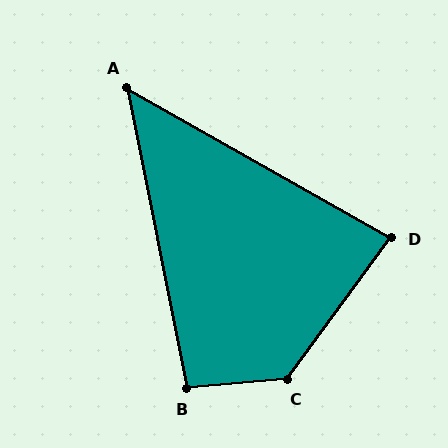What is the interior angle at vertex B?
Approximately 97 degrees (obtuse).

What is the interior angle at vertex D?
Approximately 83 degrees (acute).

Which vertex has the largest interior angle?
C, at approximately 131 degrees.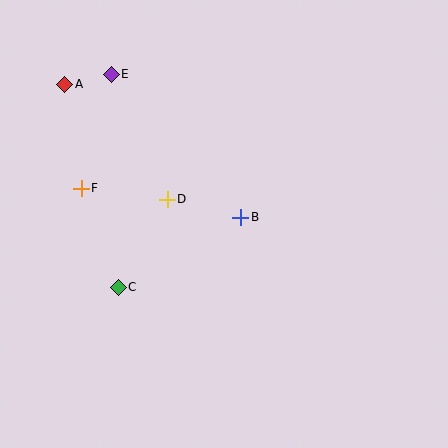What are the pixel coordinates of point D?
Point D is at (167, 199).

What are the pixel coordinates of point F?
Point F is at (81, 188).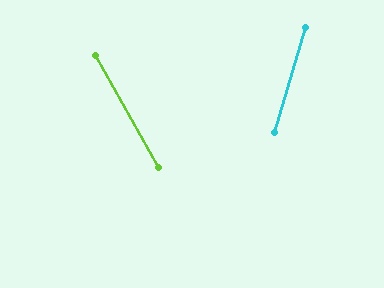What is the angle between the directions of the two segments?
Approximately 46 degrees.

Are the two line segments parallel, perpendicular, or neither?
Neither parallel nor perpendicular — they differ by about 46°.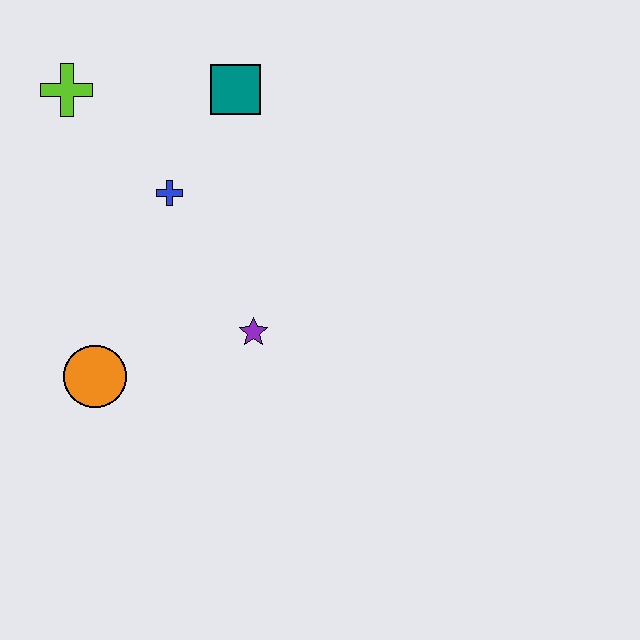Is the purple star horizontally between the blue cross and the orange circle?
No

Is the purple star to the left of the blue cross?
No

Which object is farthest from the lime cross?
The purple star is farthest from the lime cross.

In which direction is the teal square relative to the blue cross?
The teal square is above the blue cross.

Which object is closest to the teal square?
The blue cross is closest to the teal square.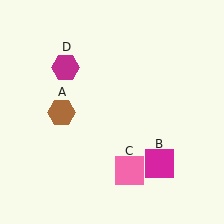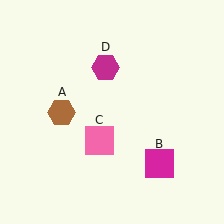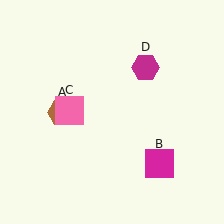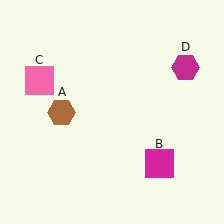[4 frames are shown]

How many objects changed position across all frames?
2 objects changed position: pink square (object C), magenta hexagon (object D).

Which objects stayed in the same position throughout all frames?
Brown hexagon (object A) and magenta square (object B) remained stationary.